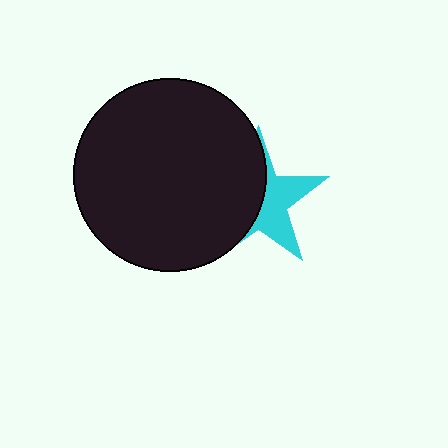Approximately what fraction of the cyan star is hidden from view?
Roughly 55% of the cyan star is hidden behind the black circle.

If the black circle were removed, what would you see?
You would see the complete cyan star.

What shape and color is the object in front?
The object in front is a black circle.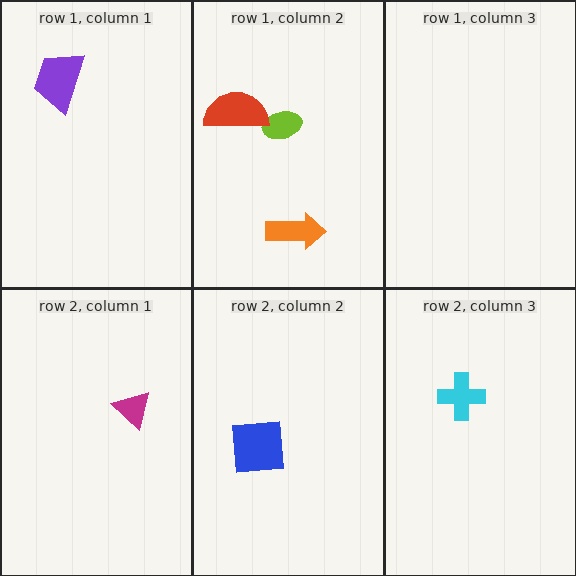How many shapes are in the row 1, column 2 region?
3.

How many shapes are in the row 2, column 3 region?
1.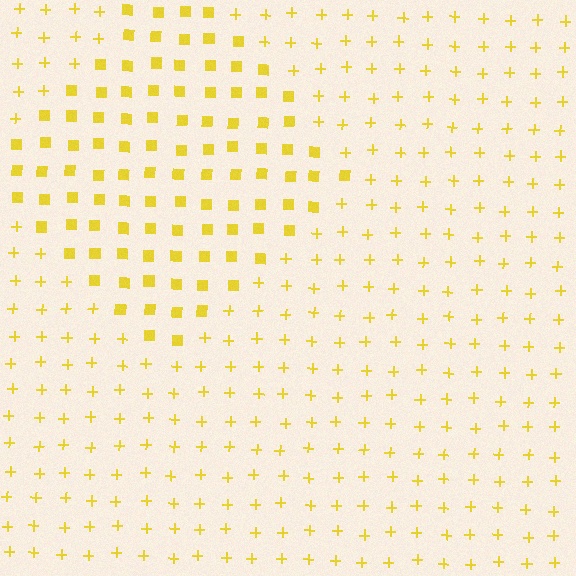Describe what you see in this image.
The image is filled with small yellow elements arranged in a uniform grid. A diamond-shaped region contains squares, while the surrounding area contains plus signs. The boundary is defined purely by the change in element shape.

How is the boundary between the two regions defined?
The boundary is defined by a change in element shape: squares inside vs. plus signs outside. All elements share the same color and spacing.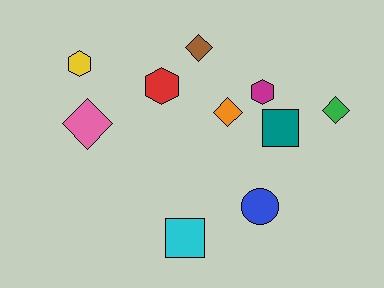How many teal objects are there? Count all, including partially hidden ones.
There is 1 teal object.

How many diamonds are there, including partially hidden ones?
There are 4 diamonds.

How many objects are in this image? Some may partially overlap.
There are 10 objects.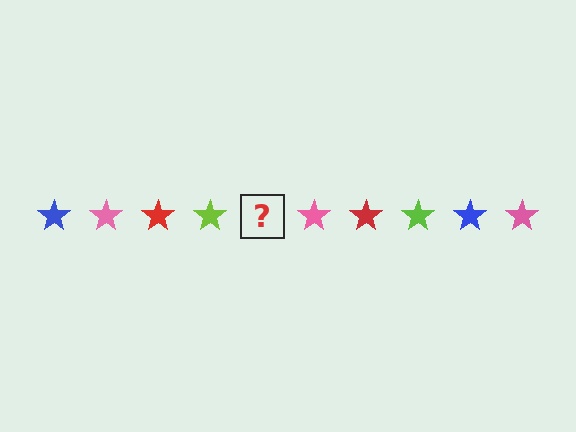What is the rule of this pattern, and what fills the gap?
The rule is that the pattern cycles through blue, pink, red, lime stars. The gap should be filled with a blue star.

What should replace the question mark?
The question mark should be replaced with a blue star.